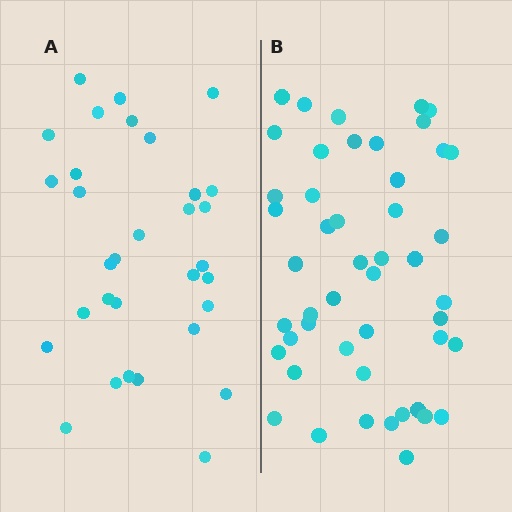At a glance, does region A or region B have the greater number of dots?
Region B (the right region) has more dots.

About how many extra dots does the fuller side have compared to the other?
Region B has approximately 15 more dots than region A.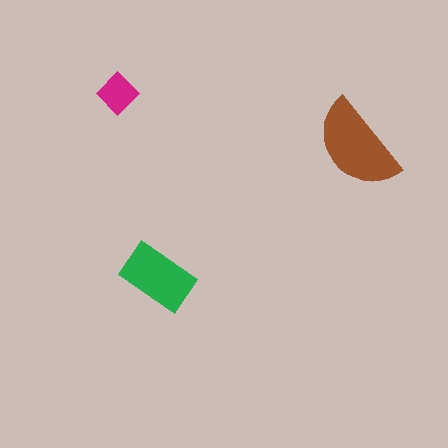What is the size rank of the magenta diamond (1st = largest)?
3rd.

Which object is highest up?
The magenta diamond is topmost.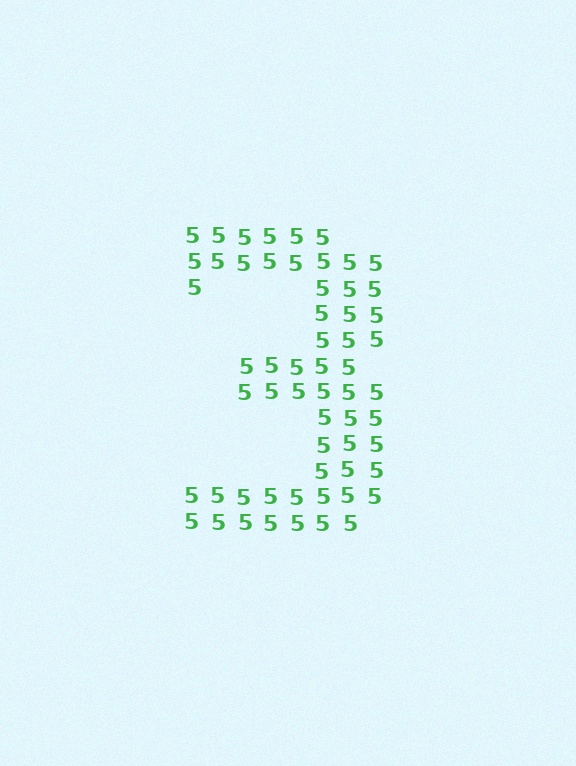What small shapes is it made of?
It is made of small digit 5's.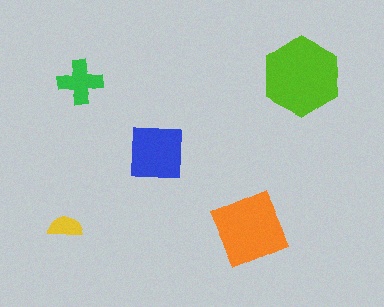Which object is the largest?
The lime hexagon.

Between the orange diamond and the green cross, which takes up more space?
The orange diamond.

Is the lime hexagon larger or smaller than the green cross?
Larger.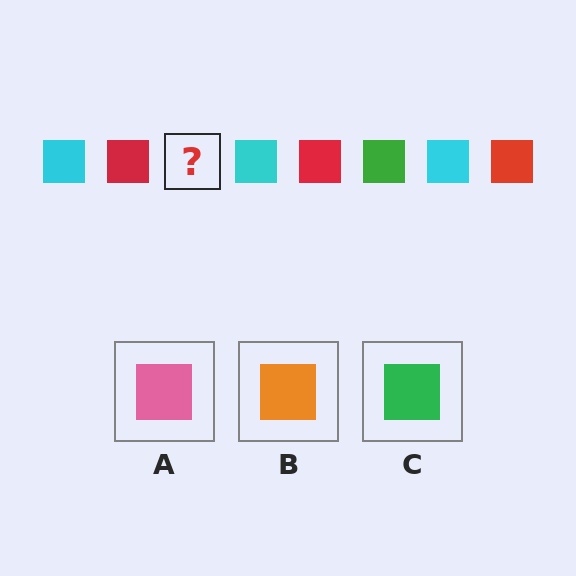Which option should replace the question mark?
Option C.